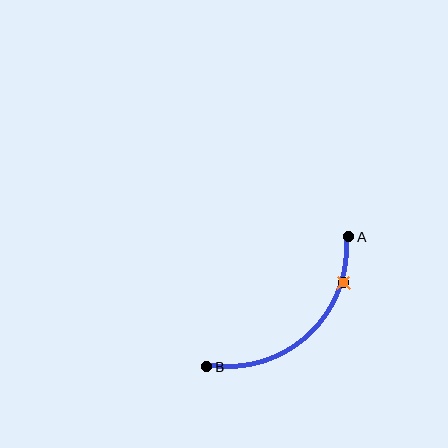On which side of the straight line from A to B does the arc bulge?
The arc bulges below and to the right of the straight line connecting A and B.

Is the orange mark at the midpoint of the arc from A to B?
No. The orange mark lies on the arc but is closer to endpoint A. The arc midpoint would be at the point on the curve equidistant along the arc from both A and B.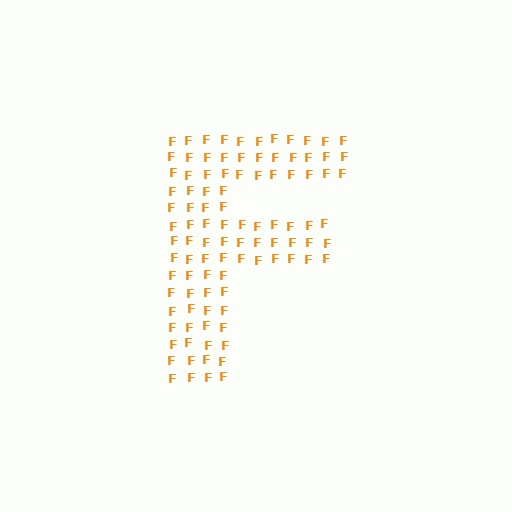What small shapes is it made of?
It is made of small letter F's.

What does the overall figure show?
The overall figure shows the letter F.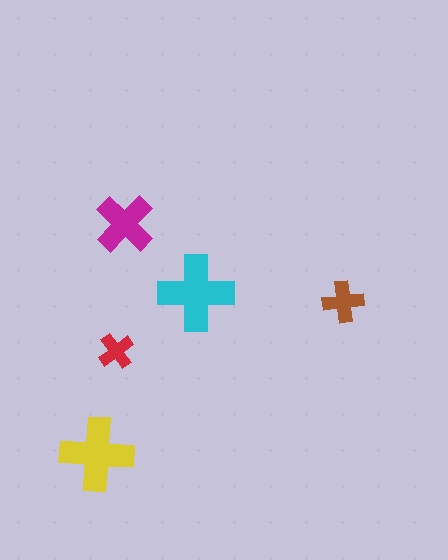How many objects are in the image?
There are 5 objects in the image.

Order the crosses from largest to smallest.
the cyan one, the yellow one, the magenta one, the brown one, the red one.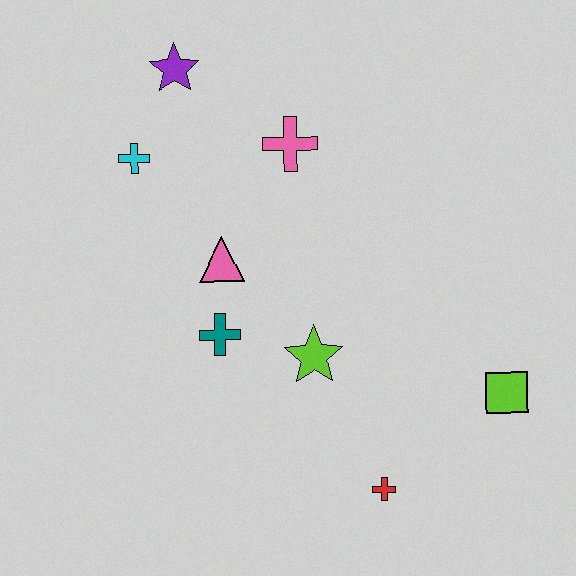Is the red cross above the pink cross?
No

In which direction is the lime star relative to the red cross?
The lime star is above the red cross.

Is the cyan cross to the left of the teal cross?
Yes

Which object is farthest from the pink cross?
The red cross is farthest from the pink cross.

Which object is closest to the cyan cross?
The purple star is closest to the cyan cross.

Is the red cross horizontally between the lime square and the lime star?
Yes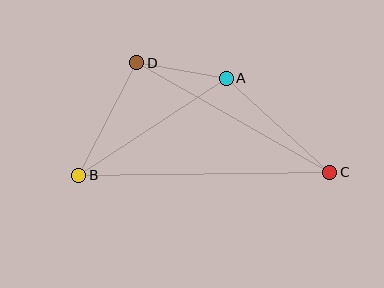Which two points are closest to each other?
Points A and D are closest to each other.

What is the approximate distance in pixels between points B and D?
The distance between B and D is approximately 126 pixels.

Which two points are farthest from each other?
Points B and C are farthest from each other.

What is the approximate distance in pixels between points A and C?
The distance between A and C is approximately 140 pixels.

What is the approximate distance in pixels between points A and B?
The distance between A and B is approximately 177 pixels.